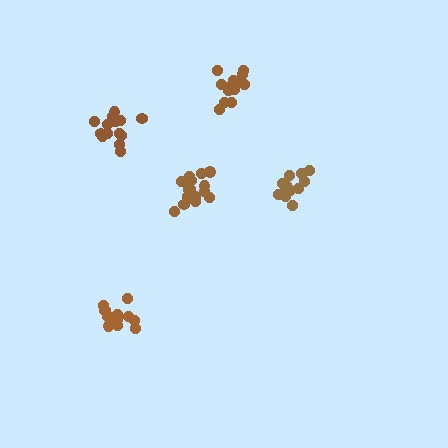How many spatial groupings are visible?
There are 5 spatial groupings.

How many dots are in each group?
Group 1: 13 dots, Group 2: 13 dots, Group 3: 18 dots, Group 4: 14 dots, Group 5: 13 dots (71 total).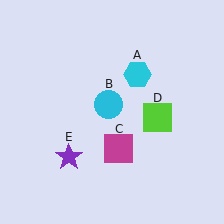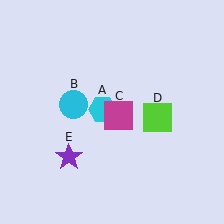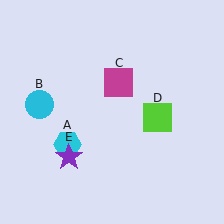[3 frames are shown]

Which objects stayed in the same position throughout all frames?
Lime square (object D) and purple star (object E) remained stationary.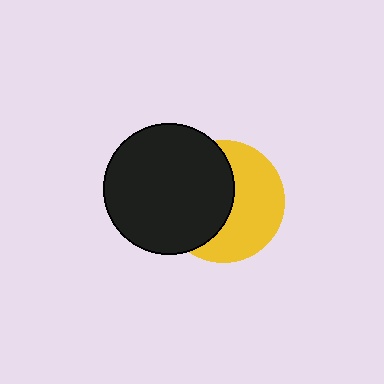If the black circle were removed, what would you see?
You would see the complete yellow circle.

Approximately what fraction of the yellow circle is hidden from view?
Roughly 49% of the yellow circle is hidden behind the black circle.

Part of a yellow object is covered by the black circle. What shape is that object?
It is a circle.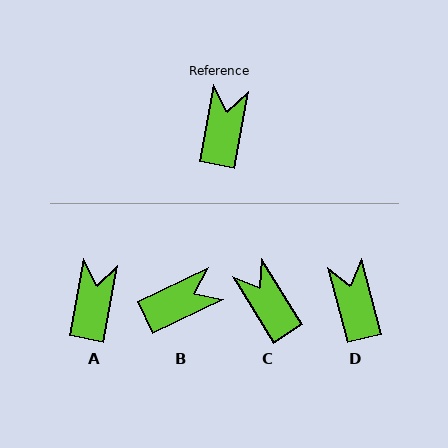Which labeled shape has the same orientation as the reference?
A.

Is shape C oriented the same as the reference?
No, it is off by about 42 degrees.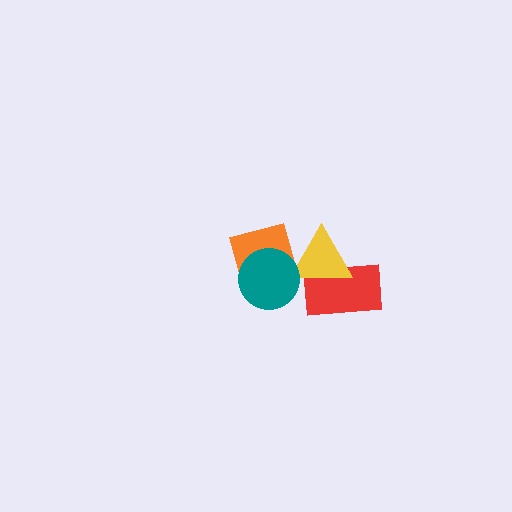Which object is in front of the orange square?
The teal circle is in front of the orange square.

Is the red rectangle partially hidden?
Yes, it is partially covered by another shape.